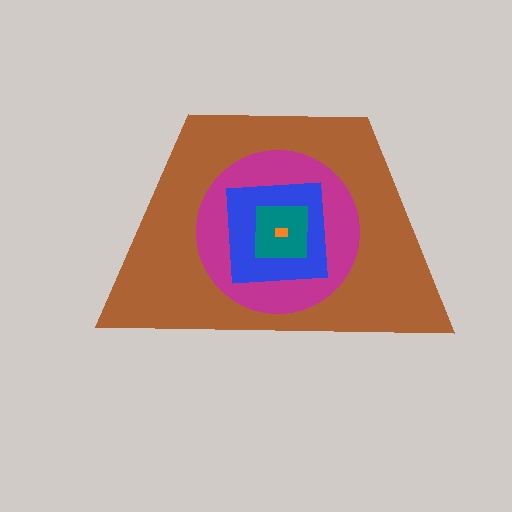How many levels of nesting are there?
5.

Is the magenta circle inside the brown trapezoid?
Yes.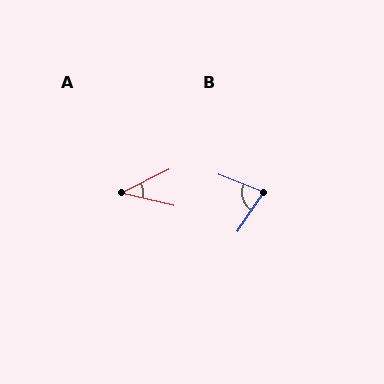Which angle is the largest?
B, at approximately 77 degrees.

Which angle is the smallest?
A, at approximately 40 degrees.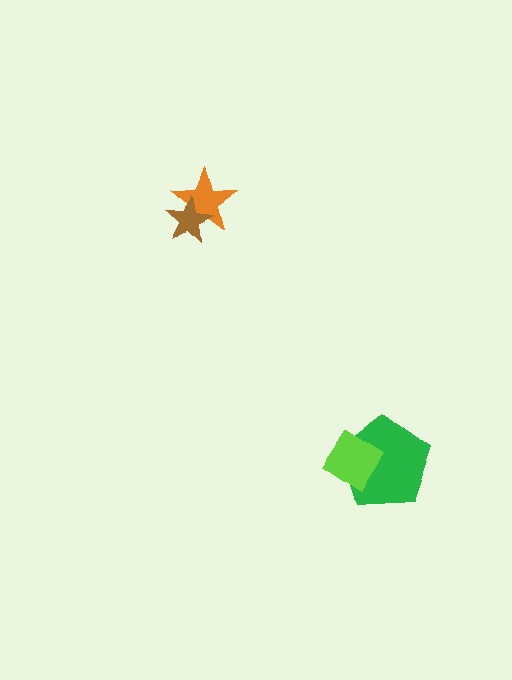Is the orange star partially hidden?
Yes, it is partially covered by another shape.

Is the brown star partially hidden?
No, no other shape covers it.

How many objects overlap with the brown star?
1 object overlaps with the brown star.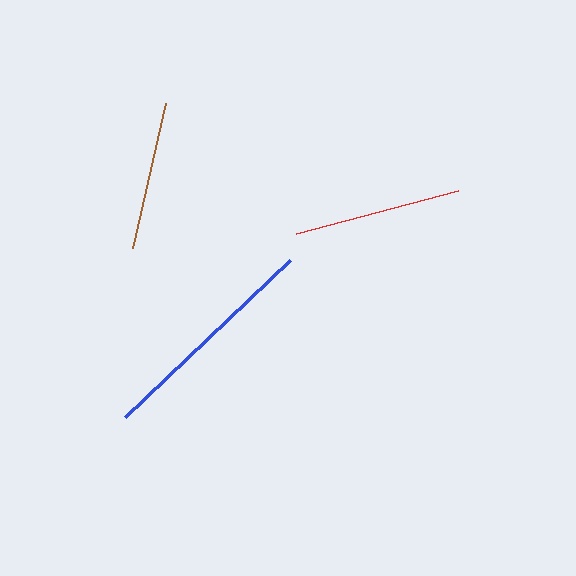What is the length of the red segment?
The red segment is approximately 168 pixels long.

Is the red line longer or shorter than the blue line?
The blue line is longer than the red line.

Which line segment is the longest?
The blue line is the longest at approximately 227 pixels.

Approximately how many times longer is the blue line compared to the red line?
The blue line is approximately 1.4 times the length of the red line.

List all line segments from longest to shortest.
From longest to shortest: blue, red, brown.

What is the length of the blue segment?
The blue segment is approximately 227 pixels long.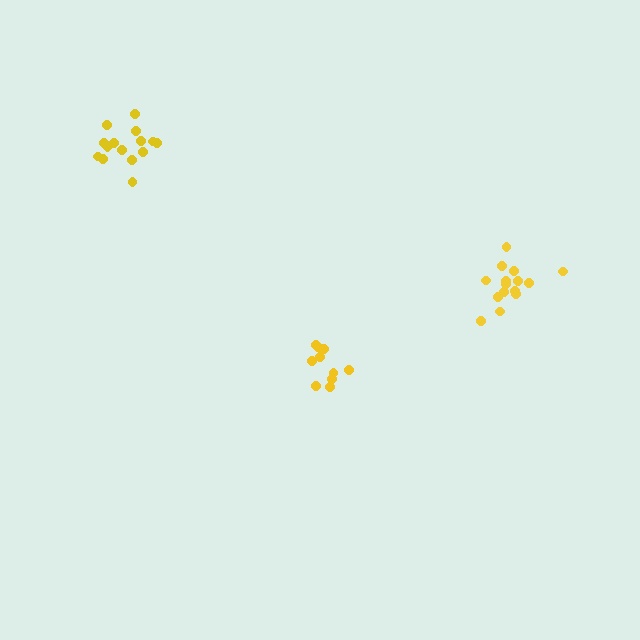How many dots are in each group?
Group 1: 15 dots, Group 2: 10 dots, Group 3: 15 dots (40 total).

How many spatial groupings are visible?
There are 3 spatial groupings.